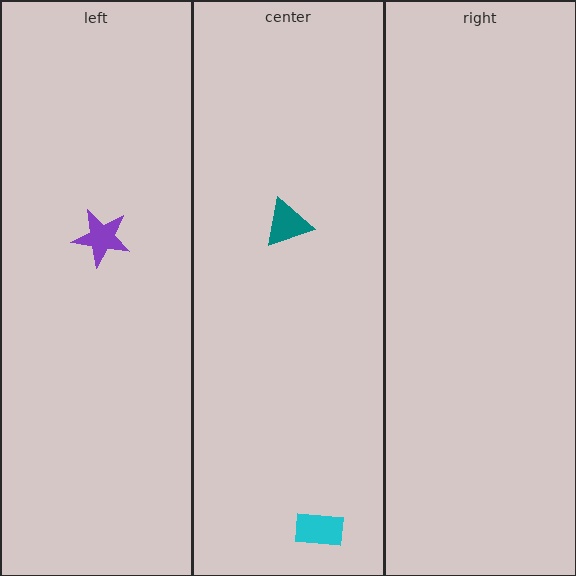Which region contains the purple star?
The left region.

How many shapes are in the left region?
1.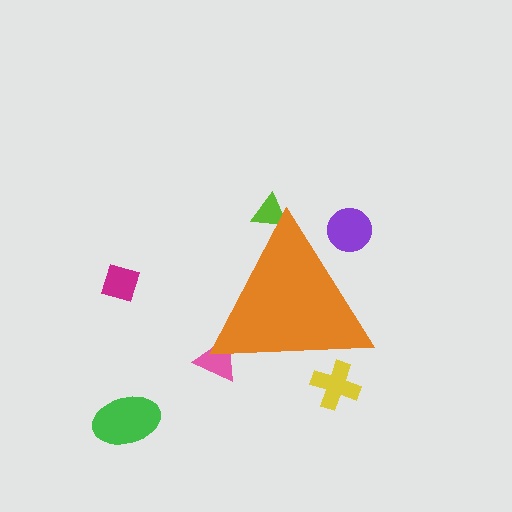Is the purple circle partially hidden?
Yes, the purple circle is partially hidden behind the orange triangle.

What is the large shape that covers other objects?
An orange triangle.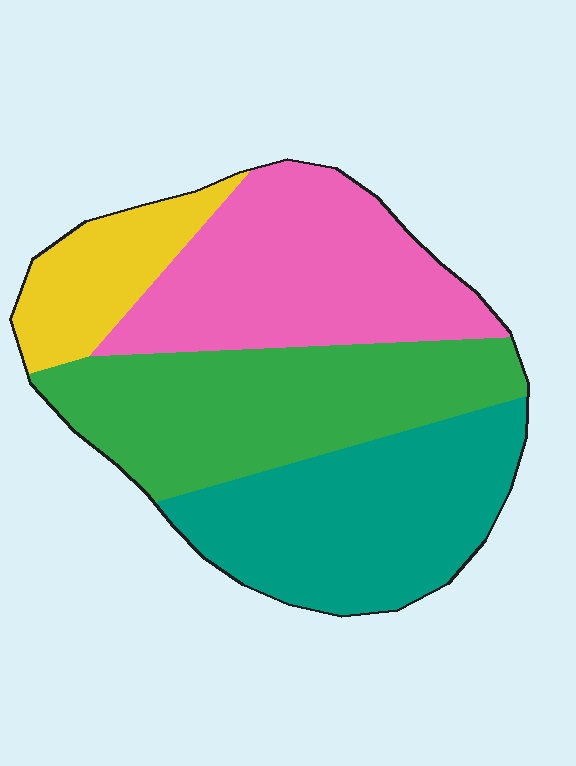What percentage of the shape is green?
Green takes up about one third (1/3) of the shape.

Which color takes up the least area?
Yellow, at roughly 10%.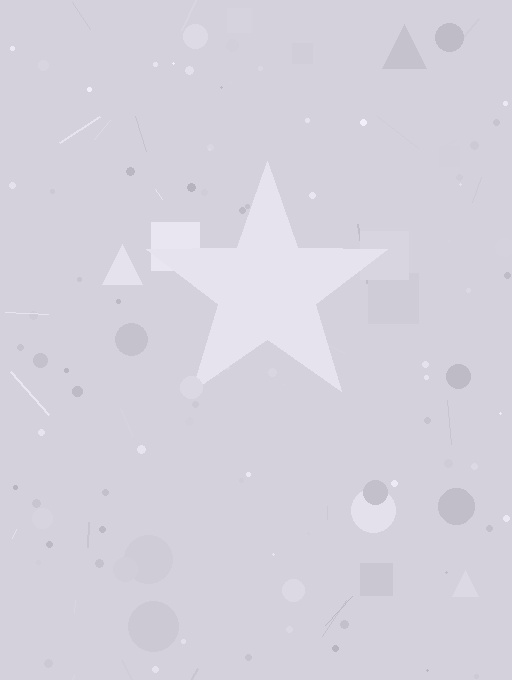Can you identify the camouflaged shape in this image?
The camouflaged shape is a star.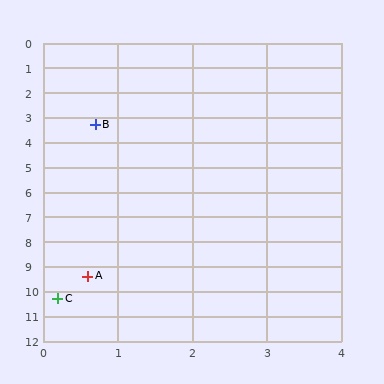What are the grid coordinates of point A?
Point A is at approximately (0.6, 9.4).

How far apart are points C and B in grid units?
Points C and B are about 7.0 grid units apart.